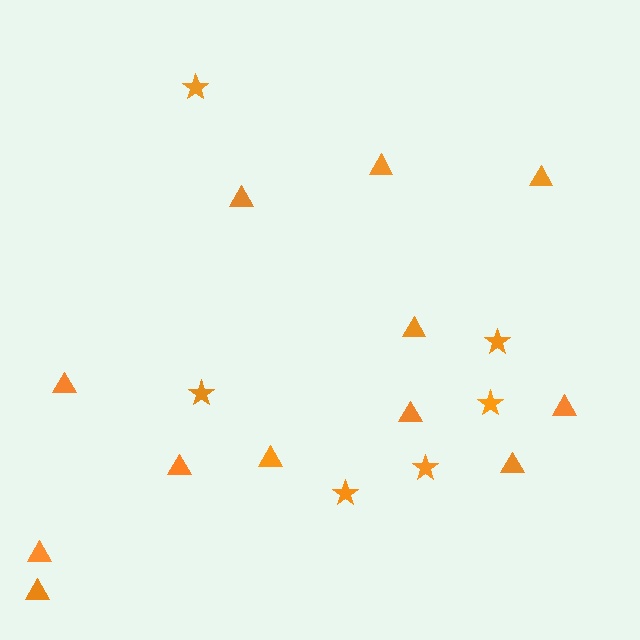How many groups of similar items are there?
There are 2 groups: one group of triangles (12) and one group of stars (6).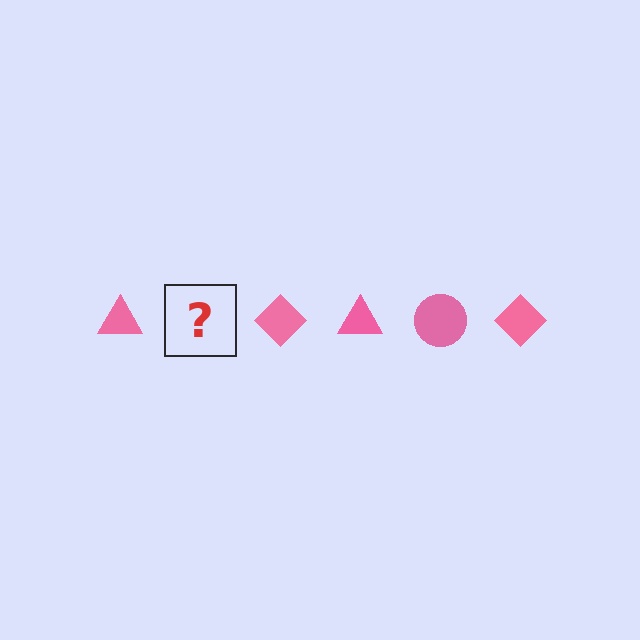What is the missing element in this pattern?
The missing element is a pink circle.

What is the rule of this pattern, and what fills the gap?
The rule is that the pattern cycles through triangle, circle, diamond shapes in pink. The gap should be filled with a pink circle.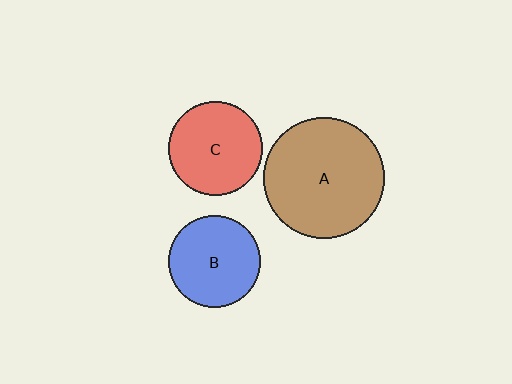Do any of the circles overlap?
No, none of the circles overlap.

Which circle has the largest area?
Circle A (brown).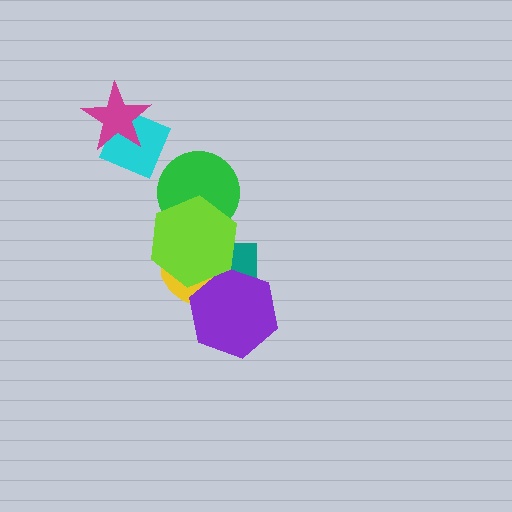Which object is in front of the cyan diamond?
The magenta star is in front of the cyan diamond.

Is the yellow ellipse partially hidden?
Yes, it is partially covered by another shape.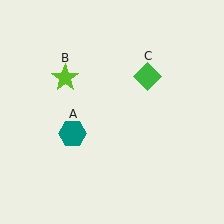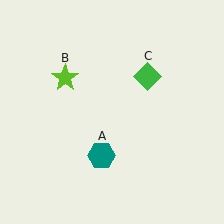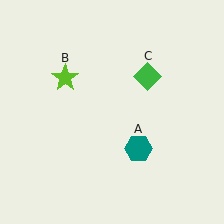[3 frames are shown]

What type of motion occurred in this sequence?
The teal hexagon (object A) rotated counterclockwise around the center of the scene.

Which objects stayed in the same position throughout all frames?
Lime star (object B) and green diamond (object C) remained stationary.